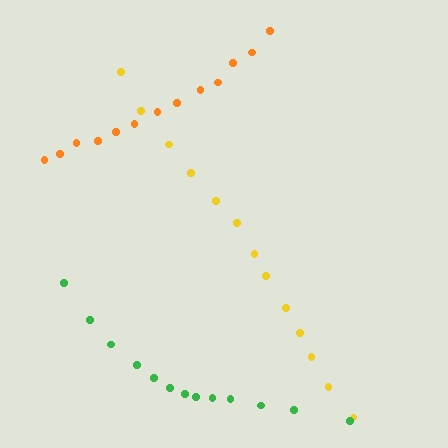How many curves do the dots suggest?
There are 3 distinct paths.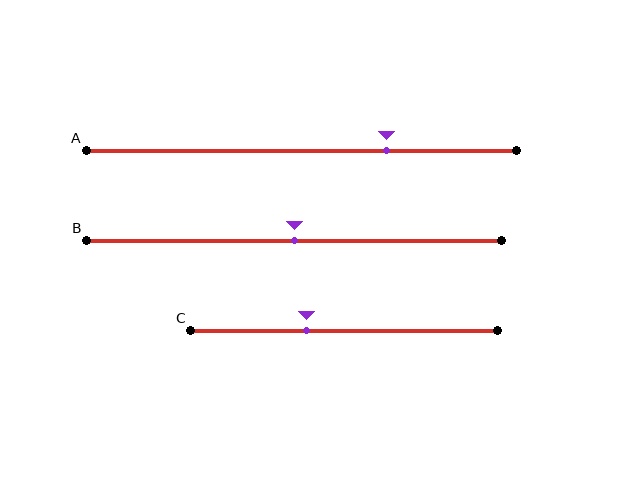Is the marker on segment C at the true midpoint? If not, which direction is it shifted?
No, the marker on segment C is shifted to the left by about 12% of the segment length.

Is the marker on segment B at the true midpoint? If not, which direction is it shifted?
Yes, the marker on segment B is at the true midpoint.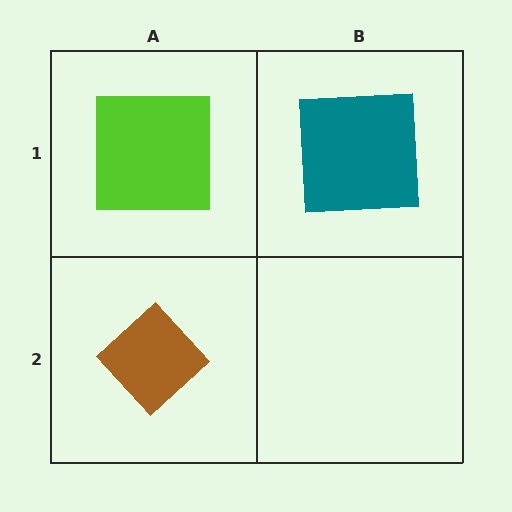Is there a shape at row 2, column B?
No, that cell is empty.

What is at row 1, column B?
A teal square.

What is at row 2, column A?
A brown diamond.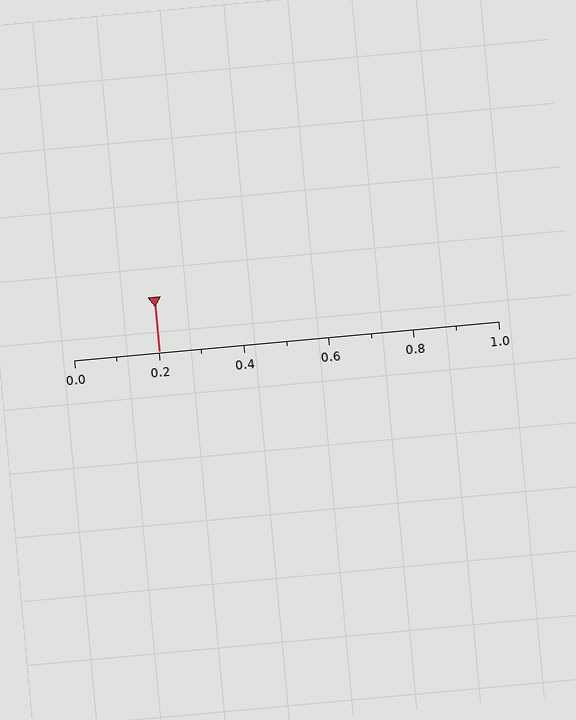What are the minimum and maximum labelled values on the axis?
The axis runs from 0.0 to 1.0.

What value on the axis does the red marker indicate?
The marker indicates approximately 0.2.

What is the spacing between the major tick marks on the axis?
The major ticks are spaced 0.2 apart.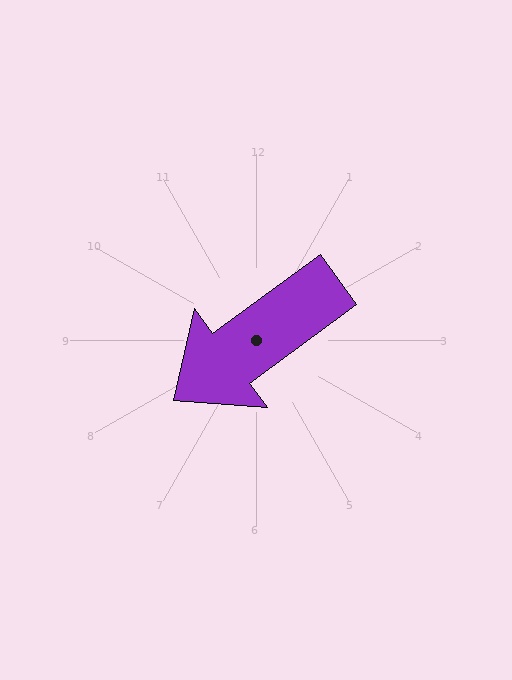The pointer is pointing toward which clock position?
Roughly 8 o'clock.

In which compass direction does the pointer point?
Southwest.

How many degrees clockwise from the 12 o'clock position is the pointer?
Approximately 234 degrees.